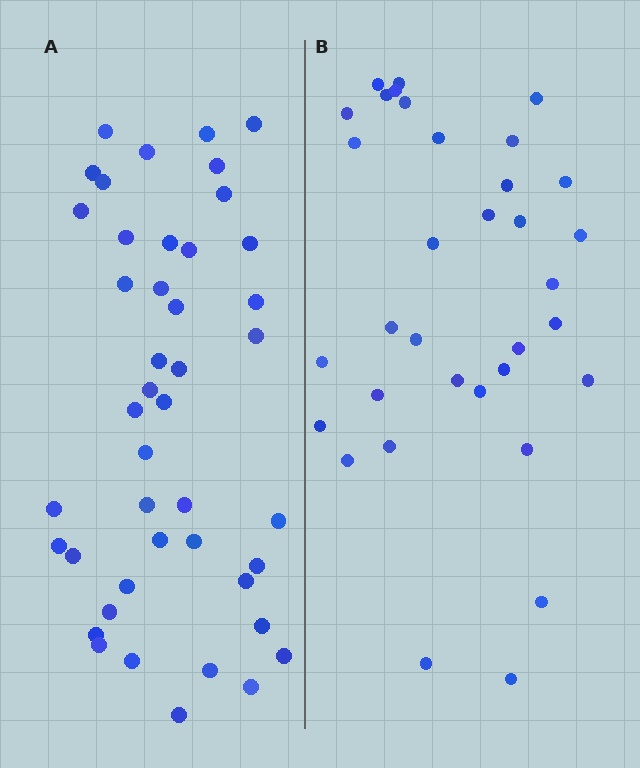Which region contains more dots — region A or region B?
Region A (the left region) has more dots.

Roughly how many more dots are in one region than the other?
Region A has roughly 10 or so more dots than region B.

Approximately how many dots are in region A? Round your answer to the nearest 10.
About 40 dots. (The exact count is 44, which rounds to 40.)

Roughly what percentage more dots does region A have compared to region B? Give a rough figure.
About 30% more.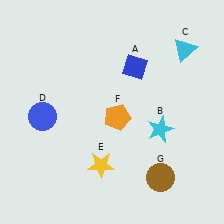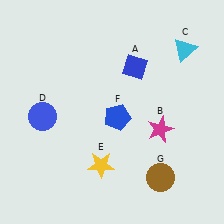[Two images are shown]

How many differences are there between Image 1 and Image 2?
There are 2 differences between the two images.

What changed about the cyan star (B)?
In Image 1, B is cyan. In Image 2, it changed to magenta.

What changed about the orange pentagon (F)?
In Image 1, F is orange. In Image 2, it changed to blue.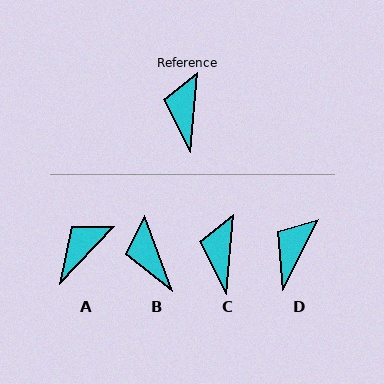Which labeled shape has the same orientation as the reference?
C.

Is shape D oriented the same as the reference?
No, it is off by about 22 degrees.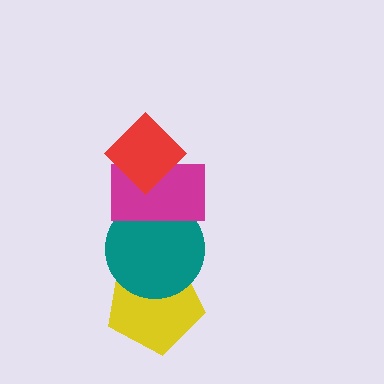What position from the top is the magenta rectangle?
The magenta rectangle is 2nd from the top.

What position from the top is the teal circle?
The teal circle is 3rd from the top.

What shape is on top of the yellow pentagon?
The teal circle is on top of the yellow pentagon.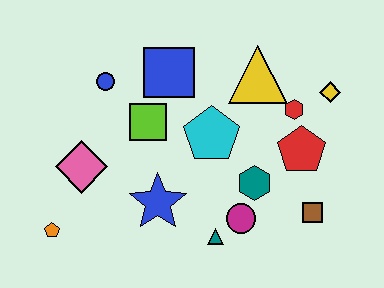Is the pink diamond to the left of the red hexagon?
Yes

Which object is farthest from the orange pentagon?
The yellow diamond is farthest from the orange pentagon.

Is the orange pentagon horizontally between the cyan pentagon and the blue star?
No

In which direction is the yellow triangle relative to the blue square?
The yellow triangle is to the right of the blue square.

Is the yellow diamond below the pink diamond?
No